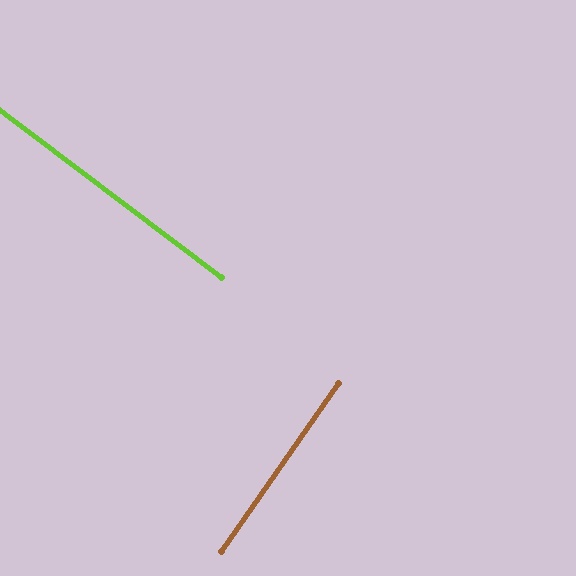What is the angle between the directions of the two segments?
Approximately 88 degrees.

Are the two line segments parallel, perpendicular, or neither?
Perpendicular — they meet at approximately 88°.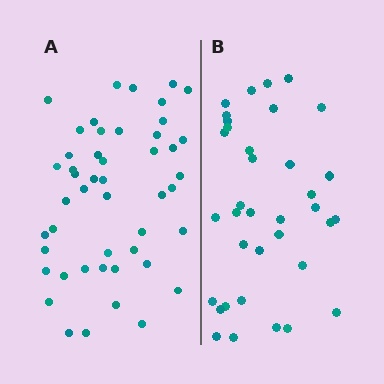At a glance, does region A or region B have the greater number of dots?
Region A (the left region) has more dots.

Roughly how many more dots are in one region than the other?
Region A has roughly 12 or so more dots than region B.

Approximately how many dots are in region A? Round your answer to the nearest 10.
About 50 dots. (The exact count is 48, which rounds to 50.)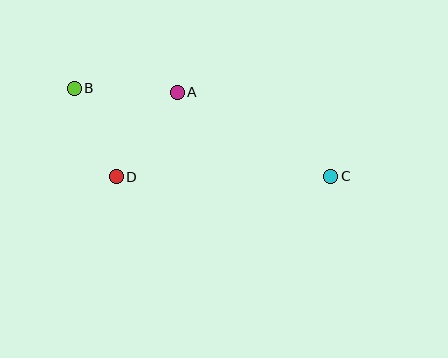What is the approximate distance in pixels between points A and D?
The distance between A and D is approximately 104 pixels.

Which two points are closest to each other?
Points B and D are closest to each other.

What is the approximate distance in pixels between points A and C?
The distance between A and C is approximately 175 pixels.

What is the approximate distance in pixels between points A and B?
The distance between A and B is approximately 103 pixels.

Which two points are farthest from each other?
Points B and C are farthest from each other.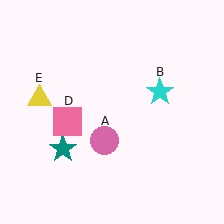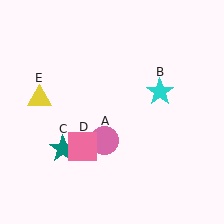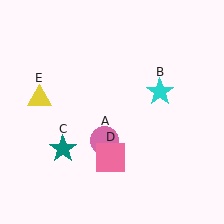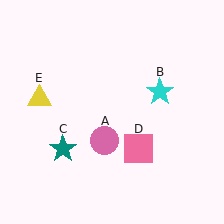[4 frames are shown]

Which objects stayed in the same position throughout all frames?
Pink circle (object A) and cyan star (object B) and teal star (object C) and yellow triangle (object E) remained stationary.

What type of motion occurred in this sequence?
The pink square (object D) rotated counterclockwise around the center of the scene.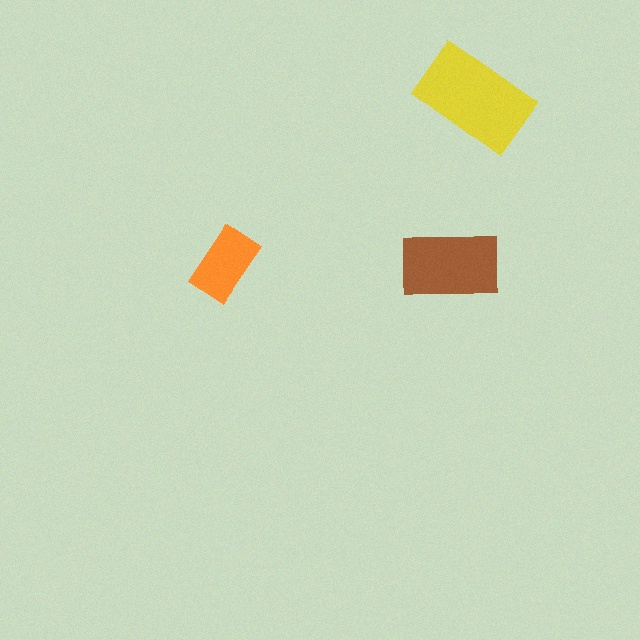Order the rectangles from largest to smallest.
the yellow one, the brown one, the orange one.